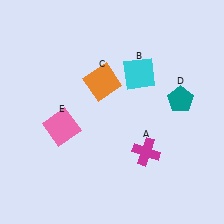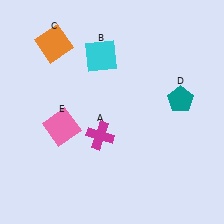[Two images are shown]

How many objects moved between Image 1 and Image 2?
3 objects moved between the two images.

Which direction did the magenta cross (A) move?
The magenta cross (A) moved left.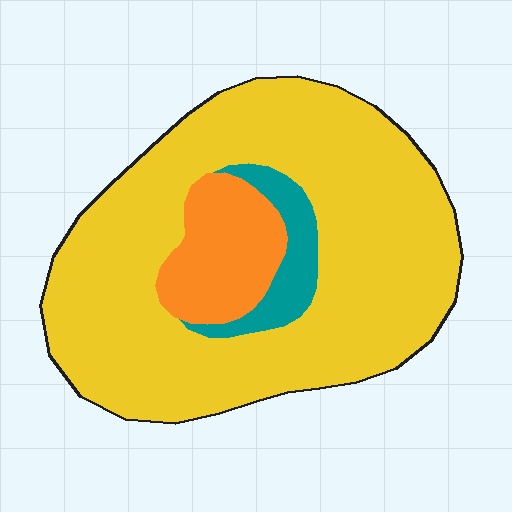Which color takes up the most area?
Yellow, at roughly 80%.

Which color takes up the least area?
Teal, at roughly 5%.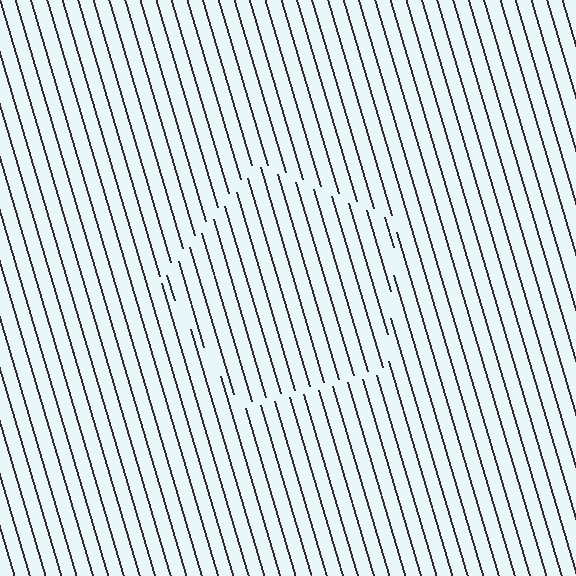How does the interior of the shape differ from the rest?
The interior of the shape contains the same grating, shifted by half a period — the contour is defined by the phase discontinuity where line-ends from the inner and outer gratings abut.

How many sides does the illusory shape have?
5 sides — the line-ends trace a pentagon.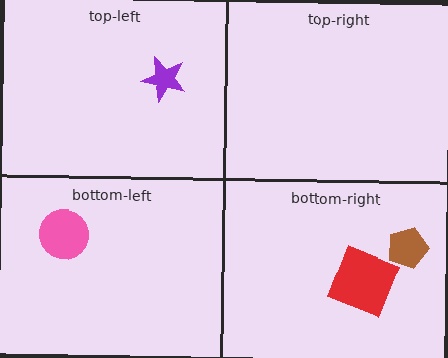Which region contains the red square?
The bottom-right region.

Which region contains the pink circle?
The bottom-left region.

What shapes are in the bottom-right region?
The red square, the brown pentagon.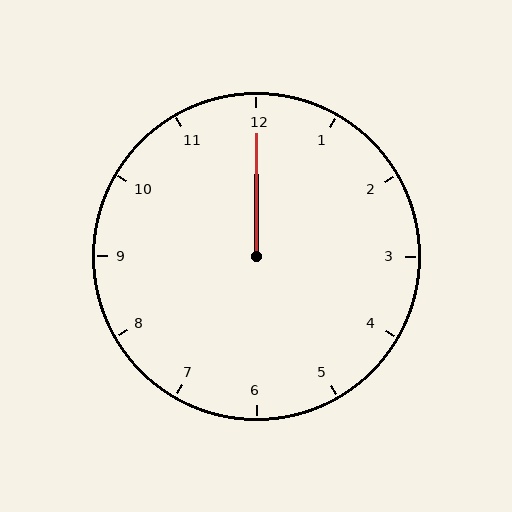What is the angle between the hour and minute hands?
Approximately 0 degrees.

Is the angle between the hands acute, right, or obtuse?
It is acute.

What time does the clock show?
12:00.